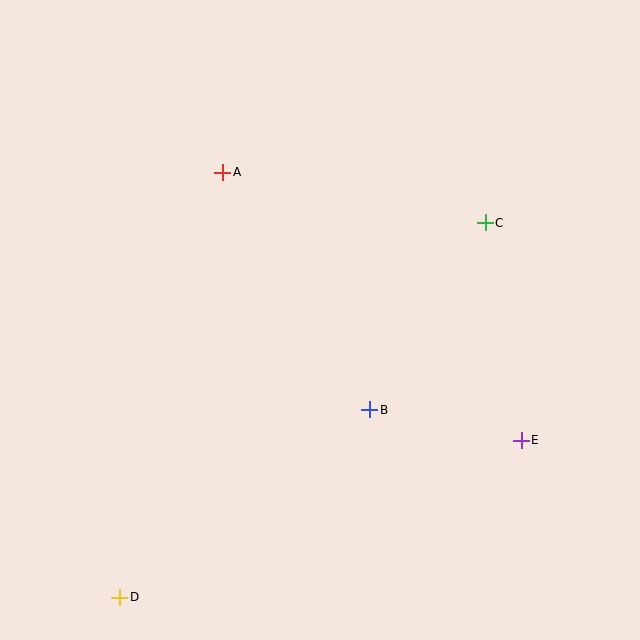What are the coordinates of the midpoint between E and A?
The midpoint between E and A is at (372, 306).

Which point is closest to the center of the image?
Point B at (370, 410) is closest to the center.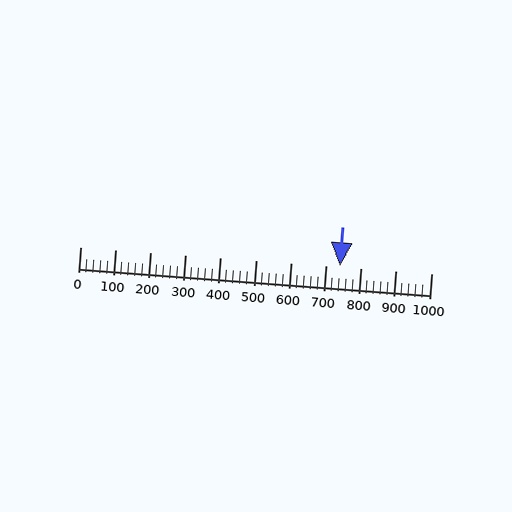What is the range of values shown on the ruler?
The ruler shows values from 0 to 1000.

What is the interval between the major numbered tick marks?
The major tick marks are spaced 100 units apart.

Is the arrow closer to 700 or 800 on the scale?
The arrow is closer to 700.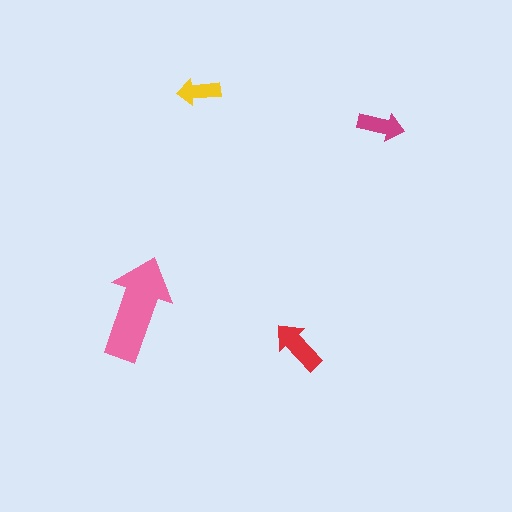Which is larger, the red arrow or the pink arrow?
The pink one.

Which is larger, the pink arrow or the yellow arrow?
The pink one.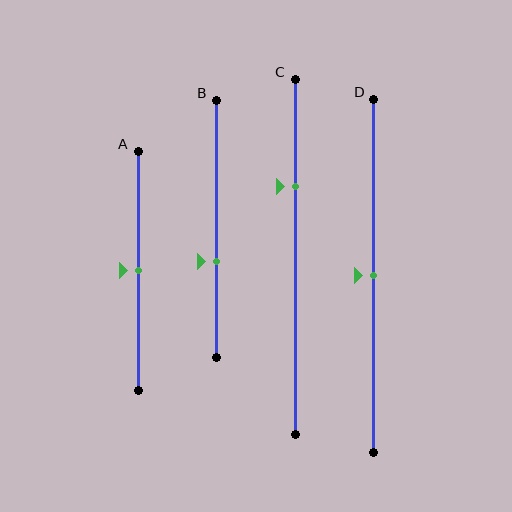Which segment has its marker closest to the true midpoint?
Segment A has its marker closest to the true midpoint.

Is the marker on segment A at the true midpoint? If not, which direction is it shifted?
Yes, the marker on segment A is at the true midpoint.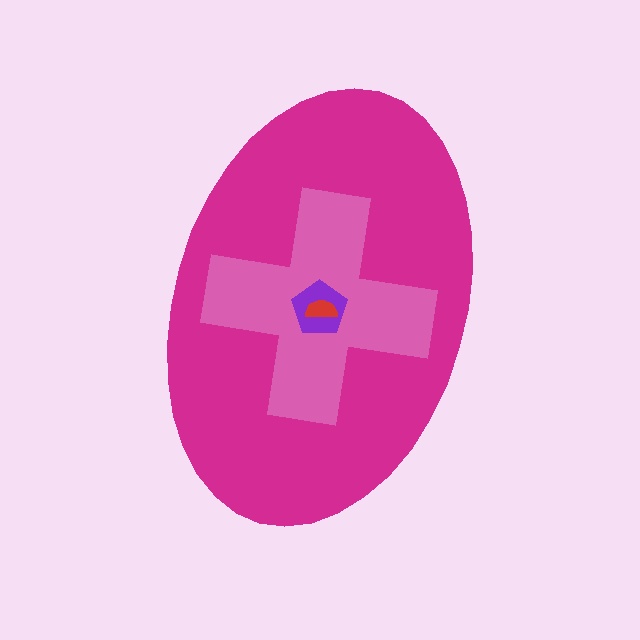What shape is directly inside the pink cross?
The purple pentagon.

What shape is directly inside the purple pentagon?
The red semicircle.